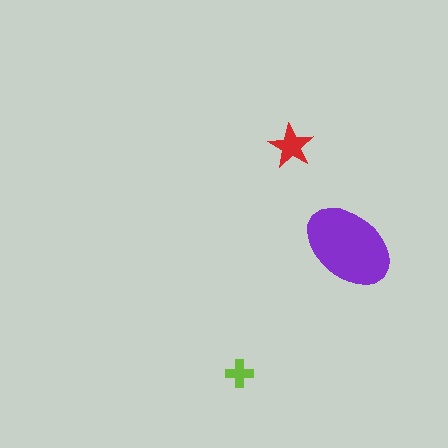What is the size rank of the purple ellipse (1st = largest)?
1st.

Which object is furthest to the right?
The purple ellipse is rightmost.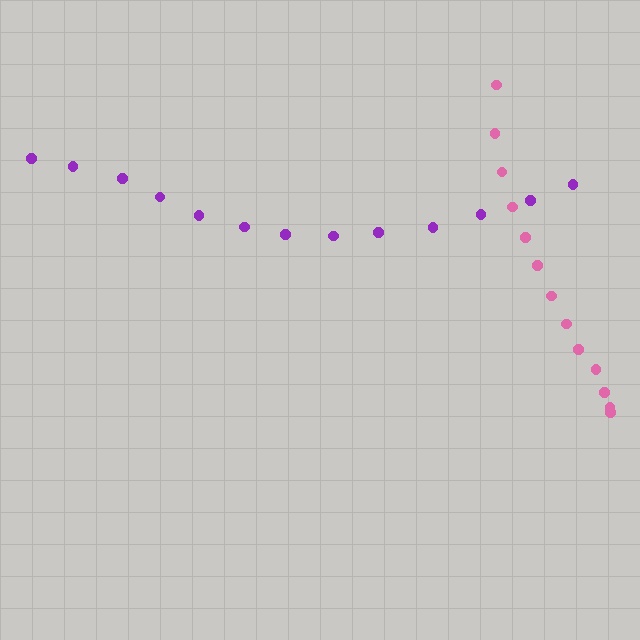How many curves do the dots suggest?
There are 2 distinct paths.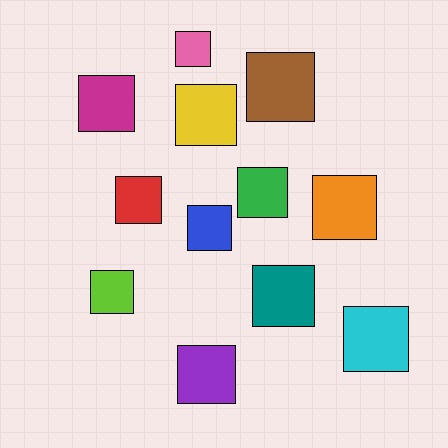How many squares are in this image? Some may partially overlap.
There are 12 squares.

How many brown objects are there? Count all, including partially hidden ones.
There is 1 brown object.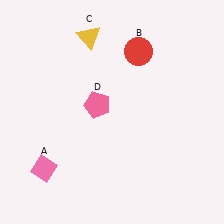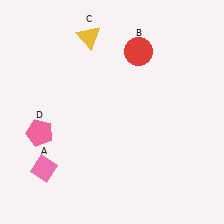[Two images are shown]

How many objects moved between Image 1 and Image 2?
1 object moved between the two images.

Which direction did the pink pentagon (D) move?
The pink pentagon (D) moved left.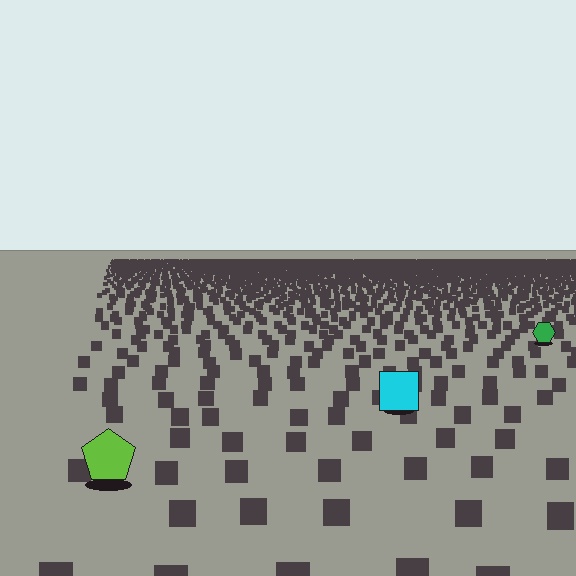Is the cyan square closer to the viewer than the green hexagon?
Yes. The cyan square is closer — you can tell from the texture gradient: the ground texture is coarser near it.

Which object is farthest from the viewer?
The green hexagon is farthest from the viewer. It appears smaller and the ground texture around it is denser.